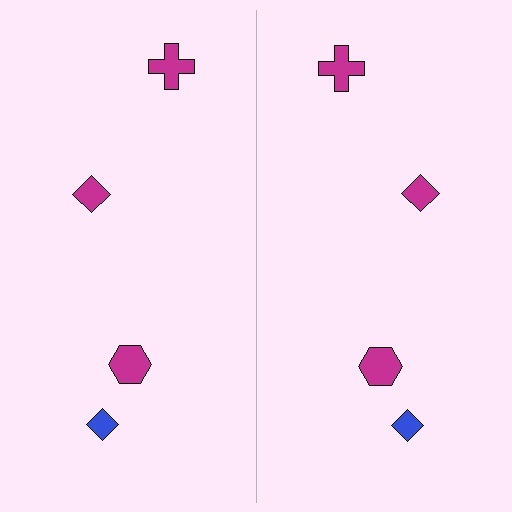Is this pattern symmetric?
Yes, this pattern has bilateral (reflection) symmetry.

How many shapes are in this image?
There are 8 shapes in this image.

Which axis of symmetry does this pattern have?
The pattern has a vertical axis of symmetry running through the center of the image.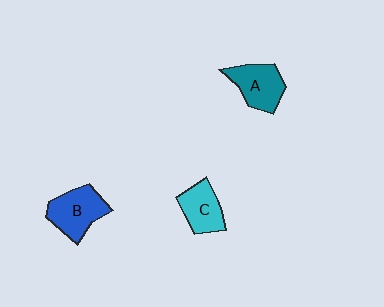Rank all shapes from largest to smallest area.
From largest to smallest: B (blue), A (teal), C (cyan).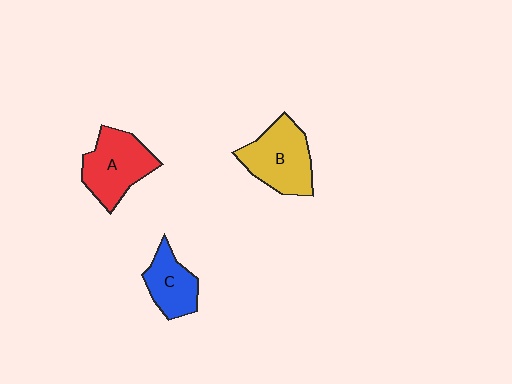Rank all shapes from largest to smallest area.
From largest to smallest: B (yellow), A (red), C (blue).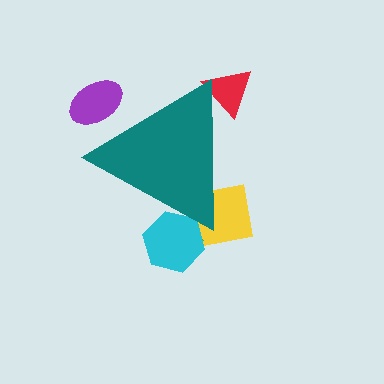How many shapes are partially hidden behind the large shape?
5 shapes are partially hidden.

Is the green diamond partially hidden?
Yes, the green diamond is partially hidden behind the teal triangle.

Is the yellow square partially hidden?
Yes, the yellow square is partially hidden behind the teal triangle.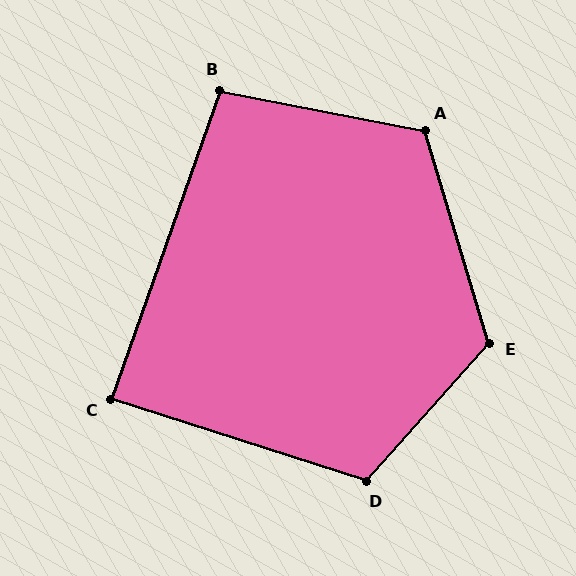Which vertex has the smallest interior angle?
C, at approximately 89 degrees.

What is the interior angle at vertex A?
Approximately 118 degrees (obtuse).